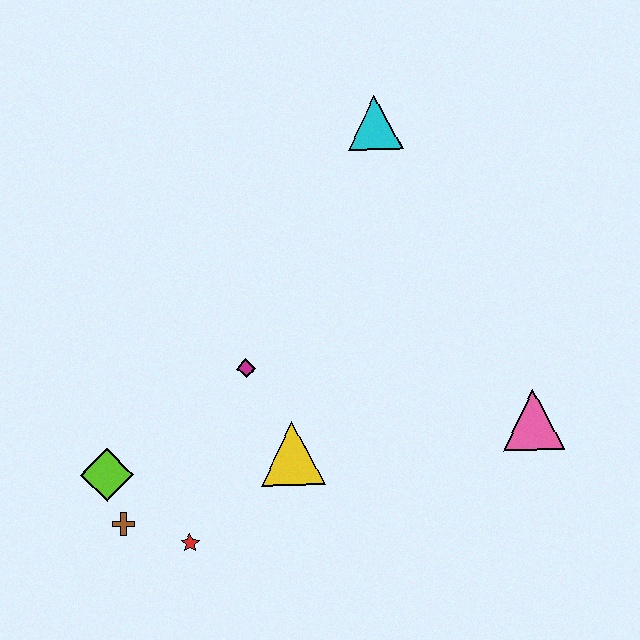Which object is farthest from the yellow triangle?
The cyan triangle is farthest from the yellow triangle.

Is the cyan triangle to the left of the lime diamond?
No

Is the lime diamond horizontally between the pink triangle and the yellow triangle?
No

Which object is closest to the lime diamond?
The brown cross is closest to the lime diamond.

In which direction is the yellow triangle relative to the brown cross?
The yellow triangle is to the right of the brown cross.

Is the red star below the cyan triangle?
Yes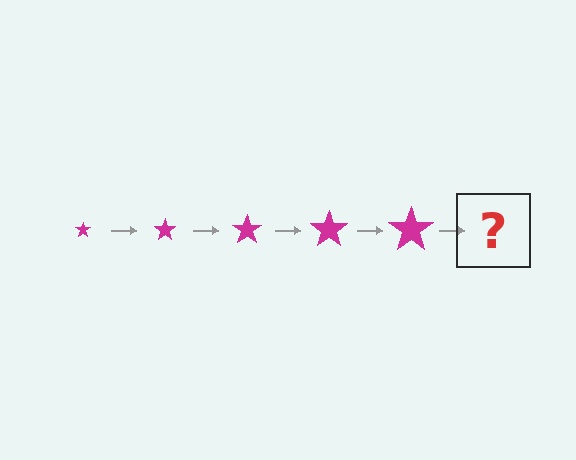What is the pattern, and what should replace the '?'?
The pattern is that the star gets progressively larger each step. The '?' should be a magenta star, larger than the previous one.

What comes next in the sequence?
The next element should be a magenta star, larger than the previous one.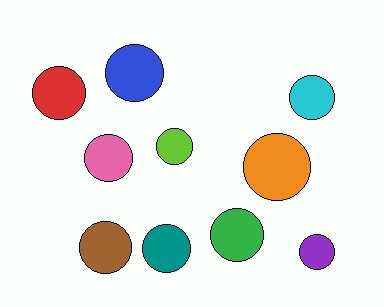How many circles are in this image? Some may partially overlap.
There are 10 circles.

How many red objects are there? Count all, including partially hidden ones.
There is 1 red object.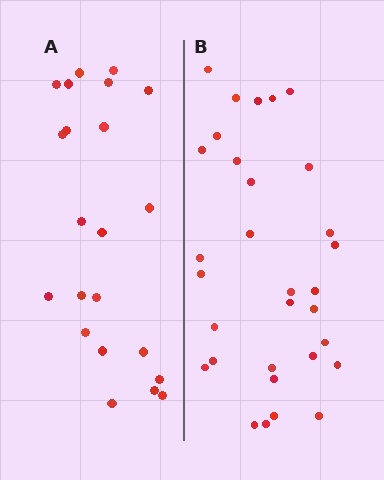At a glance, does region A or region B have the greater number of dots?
Region B (the right region) has more dots.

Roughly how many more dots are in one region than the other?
Region B has roughly 8 or so more dots than region A.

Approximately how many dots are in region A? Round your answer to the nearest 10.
About 20 dots. (The exact count is 22, which rounds to 20.)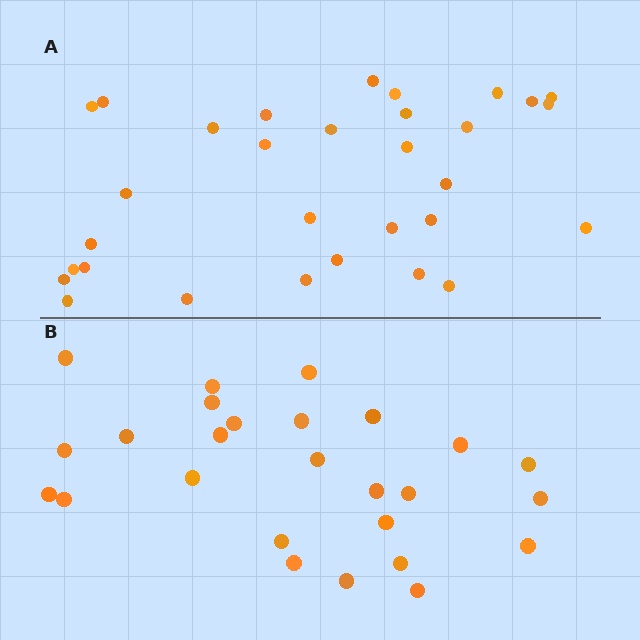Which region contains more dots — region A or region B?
Region A (the top region) has more dots.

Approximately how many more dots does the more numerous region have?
Region A has about 5 more dots than region B.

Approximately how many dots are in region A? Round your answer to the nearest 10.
About 30 dots. (The exact count is 31, which rounds to 30.)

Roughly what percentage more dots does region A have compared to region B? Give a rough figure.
About 20% more.